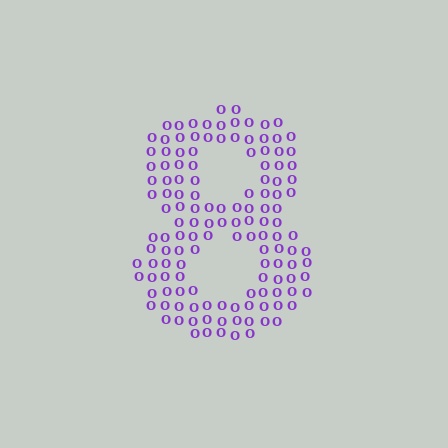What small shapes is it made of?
It is made of small letter O's.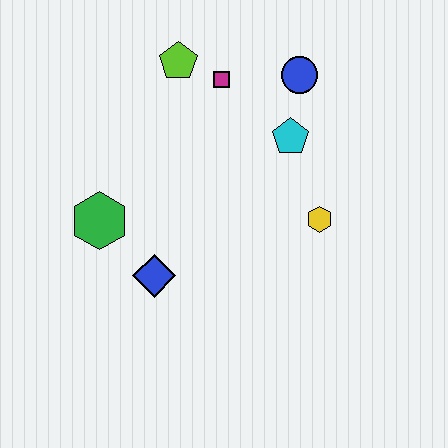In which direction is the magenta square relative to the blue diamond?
The magenta square is above the blue diamond.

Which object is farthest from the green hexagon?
The blue circle is farthest from the green hexagon.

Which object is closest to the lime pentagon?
The magenta square is closest to the lime pentagon.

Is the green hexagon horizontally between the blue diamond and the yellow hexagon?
No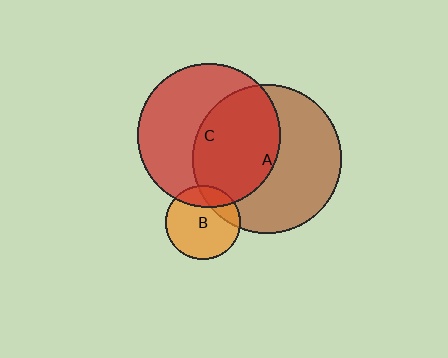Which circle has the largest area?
Circle A (brown).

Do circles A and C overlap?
Yes.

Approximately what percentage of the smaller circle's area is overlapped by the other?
Approximately 50%.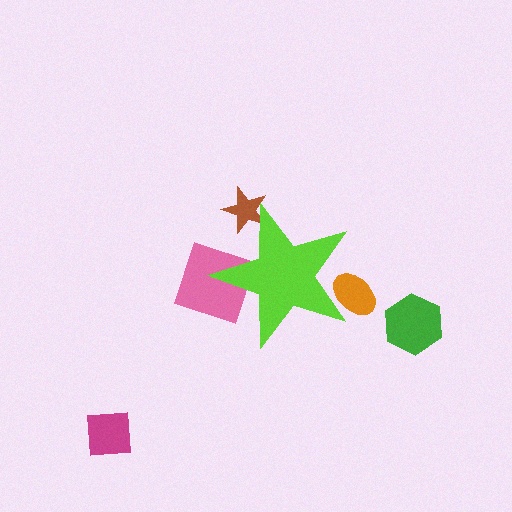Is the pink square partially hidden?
Yes, the pink square is partially hidden behind the lime star.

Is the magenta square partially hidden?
No, the magenta square is fully visible.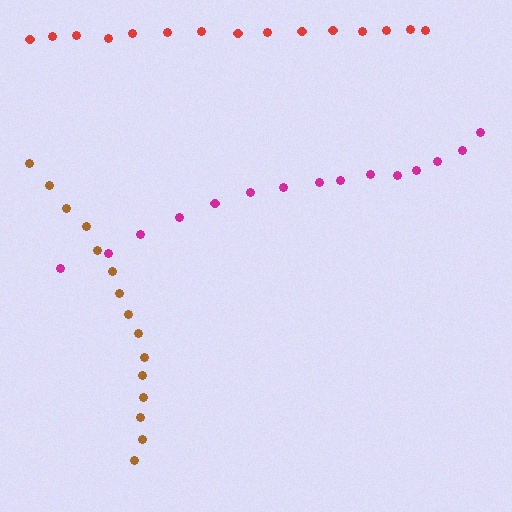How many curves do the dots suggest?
There are 3 distinct paths.